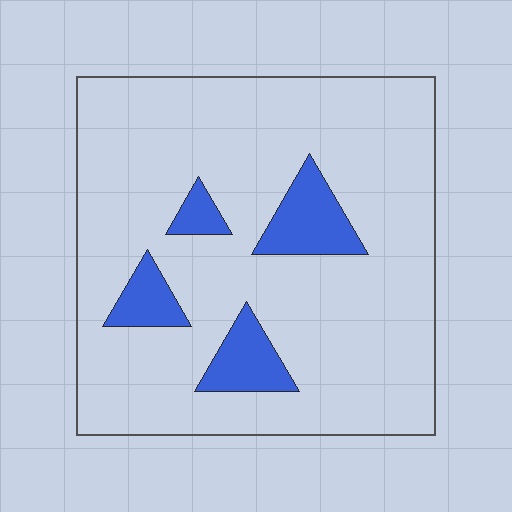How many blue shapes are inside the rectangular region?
4.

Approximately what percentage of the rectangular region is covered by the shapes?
Approximately 15%.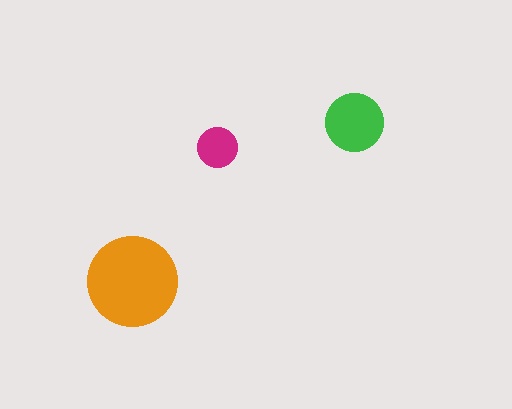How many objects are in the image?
There are 3 objects in the image.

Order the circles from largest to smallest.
the orange one, the green one, the magenta one.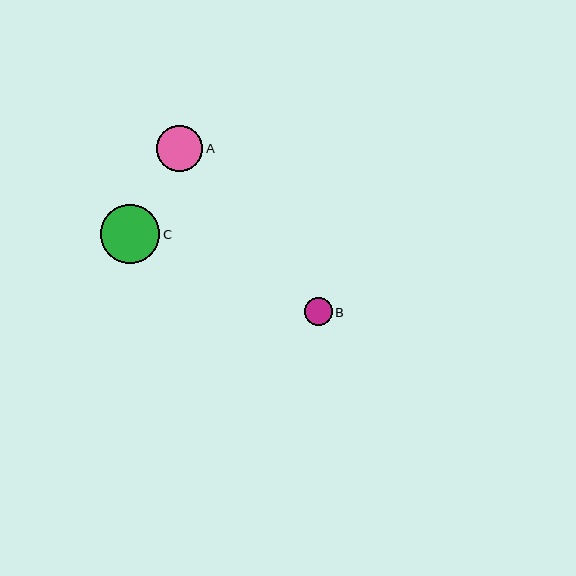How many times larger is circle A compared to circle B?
Circle A is approximately 1.6 times the size of circle B.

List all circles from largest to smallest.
From largest to smallest: C, A, B.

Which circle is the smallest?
Circle B is the smallest with a size of approximately 28 pixels.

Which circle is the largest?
Circle C is the largest with a size of approximately 60 pixels.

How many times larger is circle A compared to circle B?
Circle A is approximately 1.6 times the size of circle B.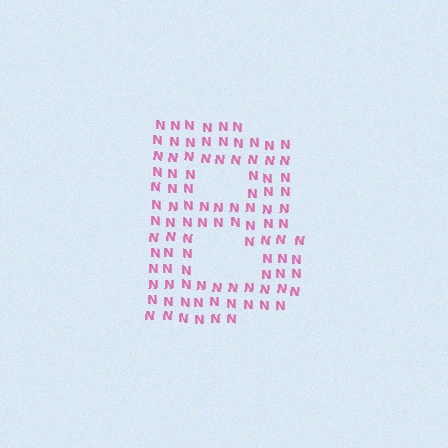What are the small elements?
The small elements are letter N's.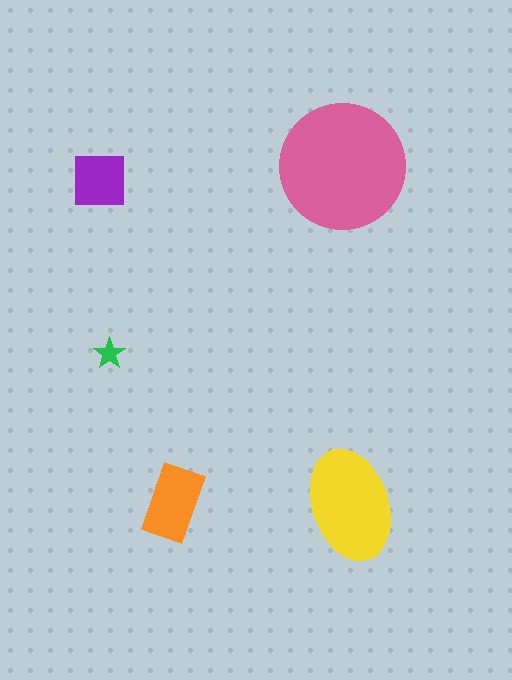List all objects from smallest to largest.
The green star, the purple square, the orange rectangle, the yellow ellipse, the pink circle.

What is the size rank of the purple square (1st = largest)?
4th.